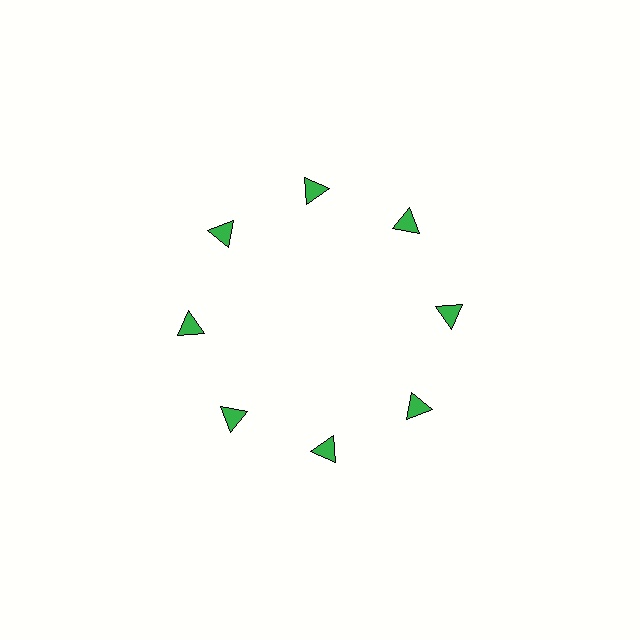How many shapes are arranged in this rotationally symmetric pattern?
There are 8 shapes, arranged in 8 groups of 1.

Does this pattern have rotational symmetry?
Yes, this pattern has 8-fold rotational symmetry. It looks the same after rotating 45 degrees around the center.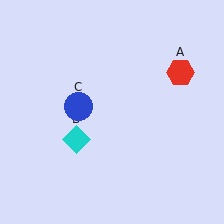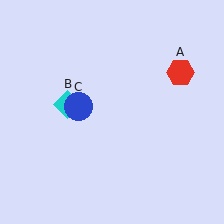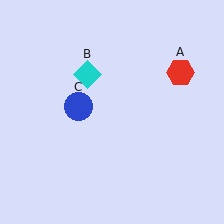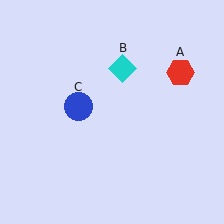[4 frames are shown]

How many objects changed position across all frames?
1 object changed position: cyan diamond (object B).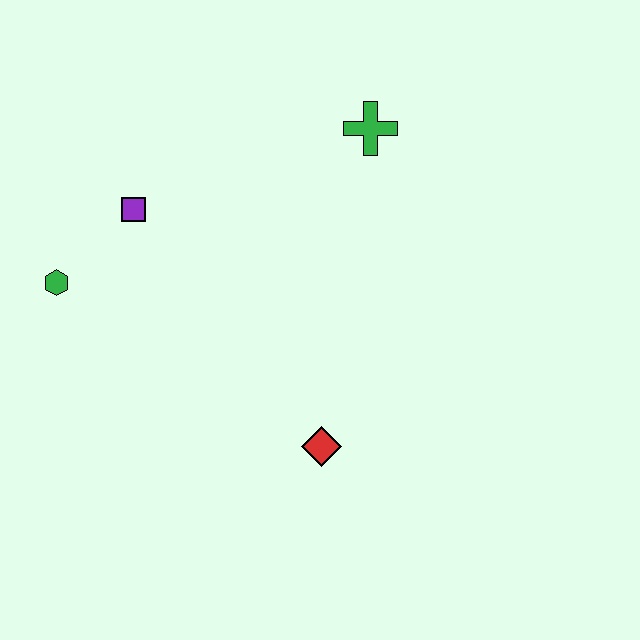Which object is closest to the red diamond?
The purple square is closest to the red diamond.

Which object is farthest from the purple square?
The red diamond is farthest from the purple square.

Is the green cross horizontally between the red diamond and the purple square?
No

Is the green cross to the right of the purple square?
Yes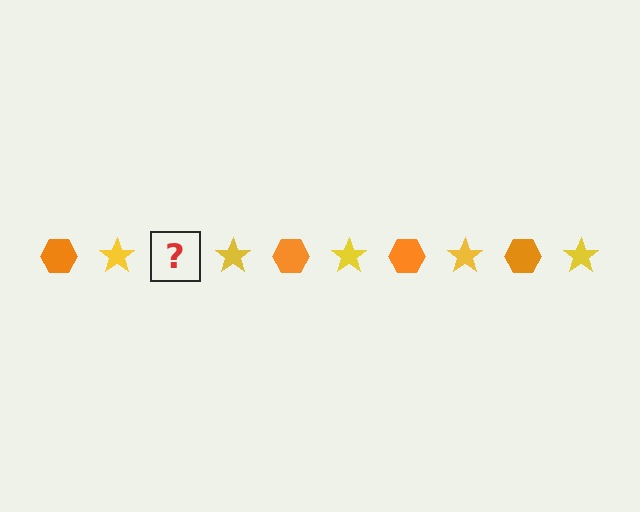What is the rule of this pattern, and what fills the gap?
The rule is that the pattern alternates between orange hexagon and yellow star. The gap should be filled with an orange hexagon.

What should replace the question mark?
The question mark should be replaced with an orange hexagon.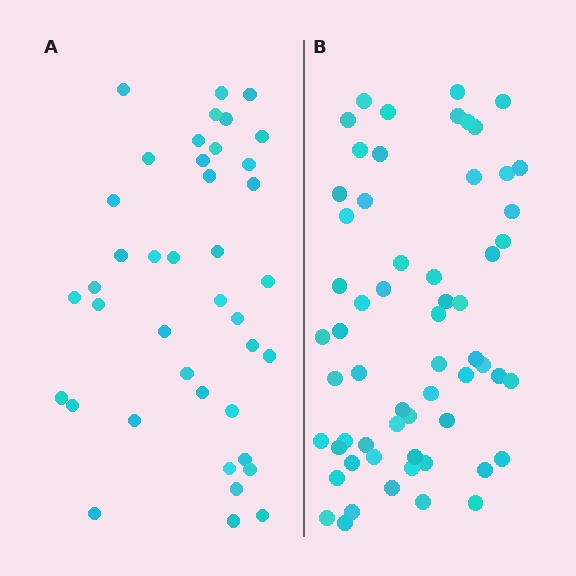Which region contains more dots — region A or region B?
Region B (the right region) has more dots.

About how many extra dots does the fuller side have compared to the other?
Region B has approximately 20 more dots than region A.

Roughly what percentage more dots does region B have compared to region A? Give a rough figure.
About 50% more.